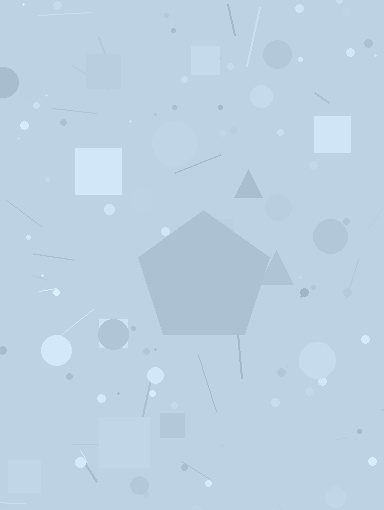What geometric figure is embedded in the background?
A pentagon is embedded in the background.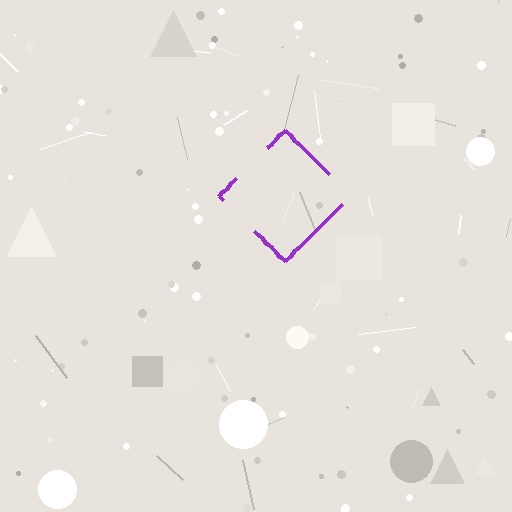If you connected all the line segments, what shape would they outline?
They would outline a diamond.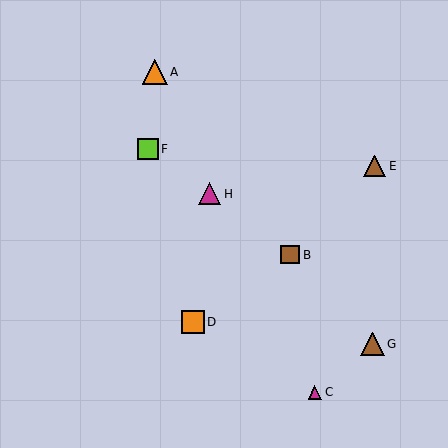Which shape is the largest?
The orange triangle (labeled A) is the largest.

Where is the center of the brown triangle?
The center of the brown triangle is at (373, 344).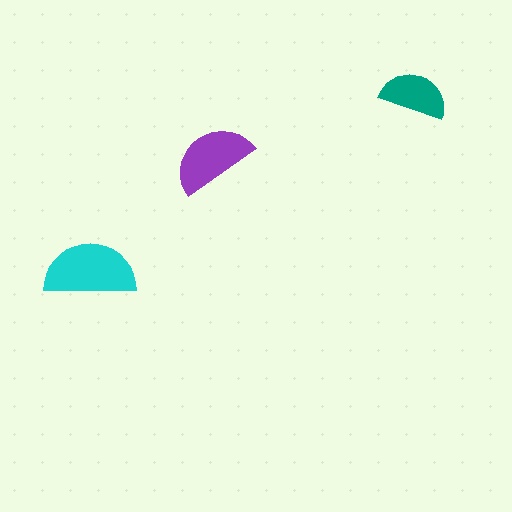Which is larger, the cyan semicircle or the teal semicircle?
The cyan one.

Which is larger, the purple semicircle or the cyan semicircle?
The cyan one.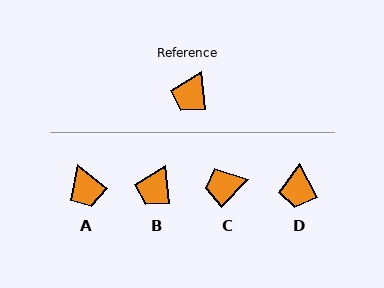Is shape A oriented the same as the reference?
No, it is off by about 46 degrees.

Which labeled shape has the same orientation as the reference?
B.